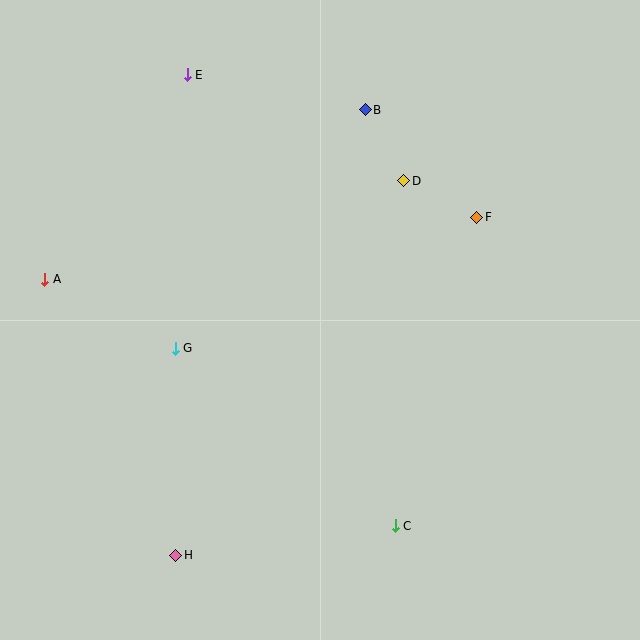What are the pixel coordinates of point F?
Point F is at (476, 217).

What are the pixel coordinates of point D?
Point D is at (404, 181).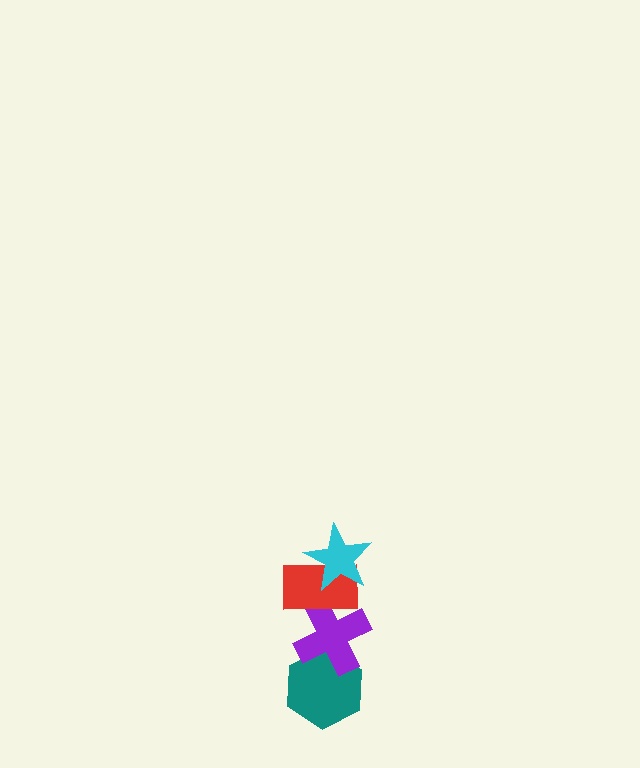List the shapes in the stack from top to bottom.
From top to bottom: the cyan star, the red rectangle, the purple cross, the teal hexagon.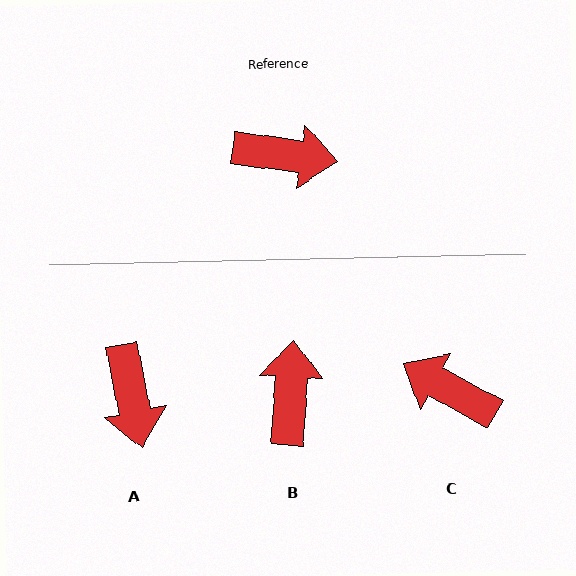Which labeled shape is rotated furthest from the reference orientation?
C, about 159 degrees away.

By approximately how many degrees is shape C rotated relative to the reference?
Approximately 159 degrees counter-clockwise.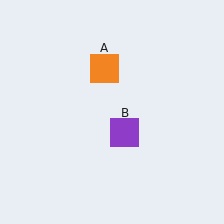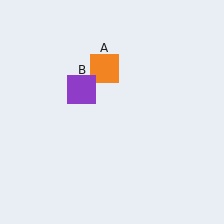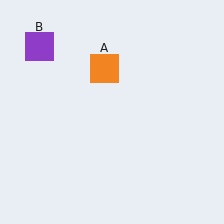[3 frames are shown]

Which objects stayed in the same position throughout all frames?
Orange square (object A) remained stationary.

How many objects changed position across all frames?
1 object changed position: purple square (object B).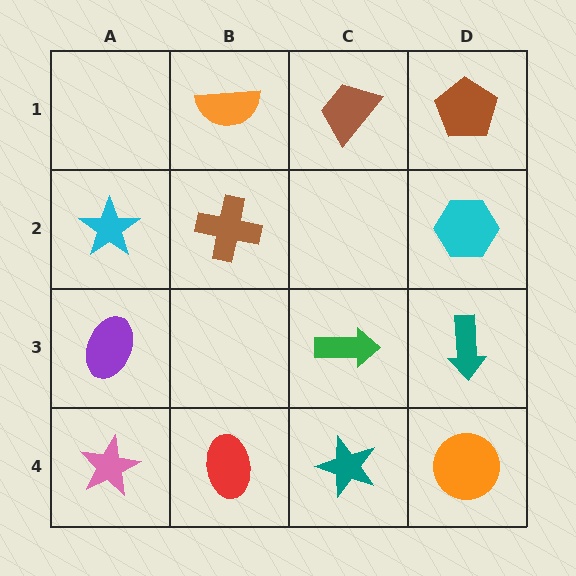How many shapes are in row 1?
3 shapes.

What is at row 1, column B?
An orange semicircle.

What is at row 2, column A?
A cyan star.